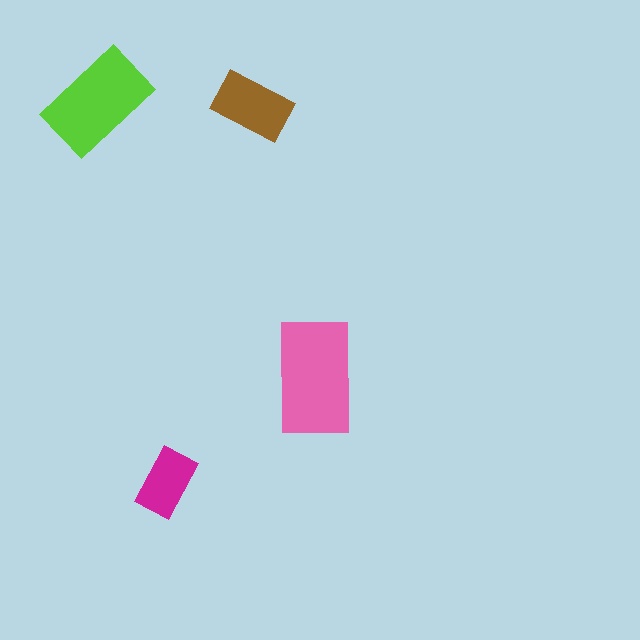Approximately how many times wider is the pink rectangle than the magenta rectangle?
About 1.5 times wider.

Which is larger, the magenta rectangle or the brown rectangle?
The brown one.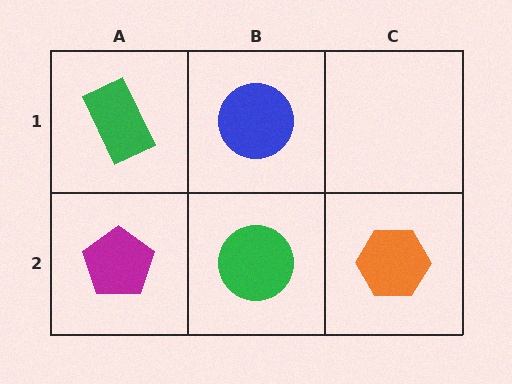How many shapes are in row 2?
3 shapes.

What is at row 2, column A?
A magenta pentagon.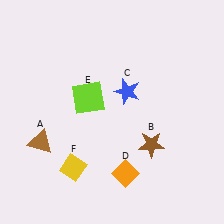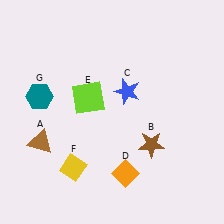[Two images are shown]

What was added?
A teal hexagon (G) was added in Image 2.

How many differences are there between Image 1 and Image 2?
There is 1 difference between the two images.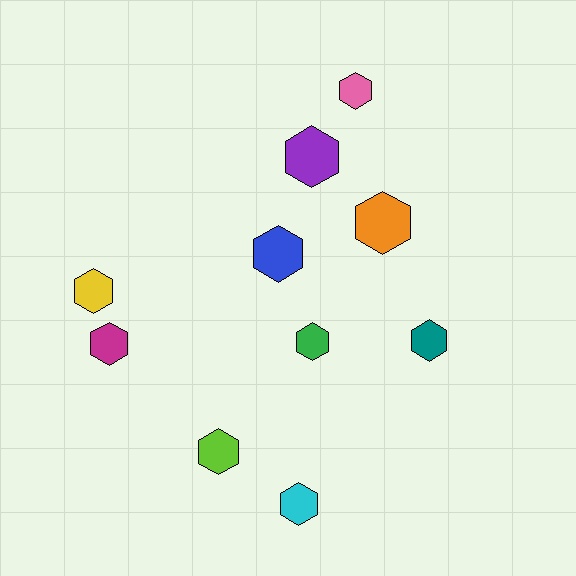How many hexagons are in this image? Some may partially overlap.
There are 10 hexagons.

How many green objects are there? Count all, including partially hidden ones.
There is 1 green object.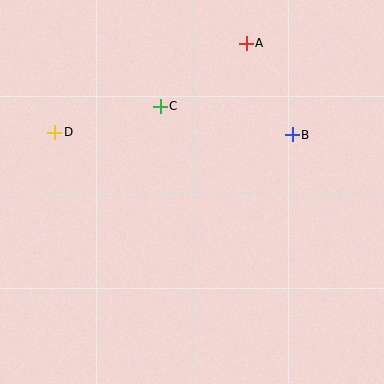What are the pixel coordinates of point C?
Point C is at (160, 106).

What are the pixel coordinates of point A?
Point A is at (246, 43).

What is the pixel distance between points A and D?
The distance between A and D is 211 pixels.